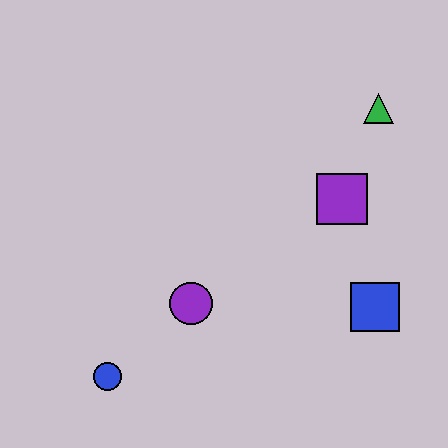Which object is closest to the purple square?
The green triangle is closest to the purple square.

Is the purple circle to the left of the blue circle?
No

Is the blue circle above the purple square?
No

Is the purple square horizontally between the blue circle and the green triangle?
Yes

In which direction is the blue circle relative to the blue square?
The blue circle is to the left of the blue square.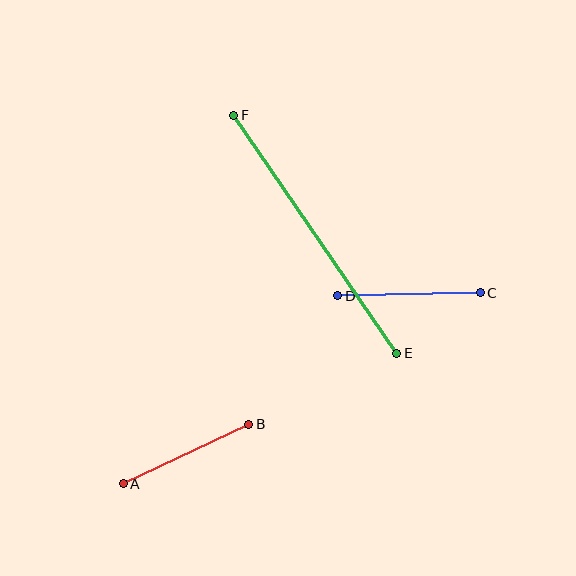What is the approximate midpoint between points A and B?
The midpoint is at approximately (186, 454) pixels.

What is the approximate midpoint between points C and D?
The midpoint is at approximately (409, 294) pixels.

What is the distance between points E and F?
The distance is approximately 288 pixels.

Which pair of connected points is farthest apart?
Points E and F are farthest apart.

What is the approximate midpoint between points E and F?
The midpoint is at approximately (315, 234) pixels.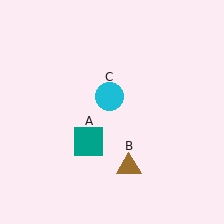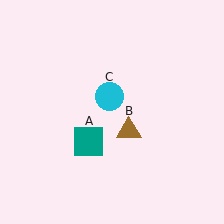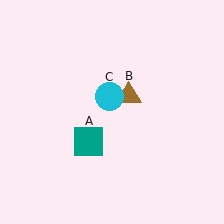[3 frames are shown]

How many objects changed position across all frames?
1 object changed position: brown triangle (object B).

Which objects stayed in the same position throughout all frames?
Teal square (object A) and cyan circle (object C) remained stationary.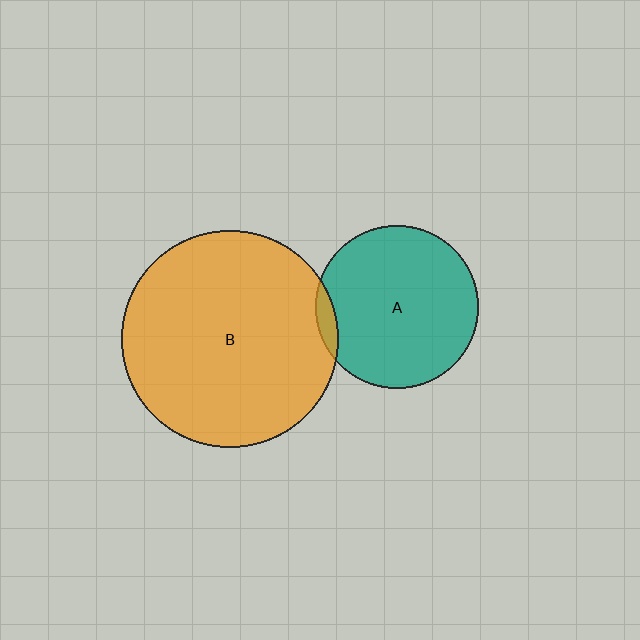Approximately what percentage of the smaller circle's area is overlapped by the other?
Approximately 5%.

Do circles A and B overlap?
Yes.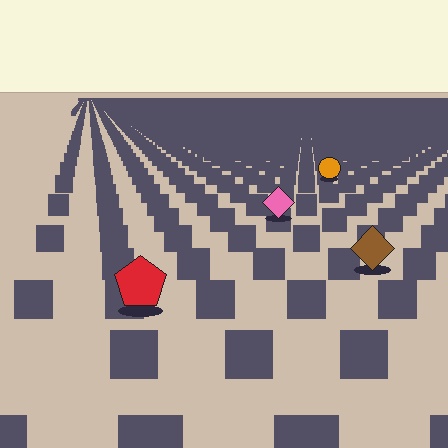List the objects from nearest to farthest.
From nearest to farthest: the red pentagon, the brown diamond, the pink diamond, the orange circle.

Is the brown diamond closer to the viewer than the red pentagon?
No. The red pentagon is closer — you can tell from the texture gradient: the ground texture is coarser near it.